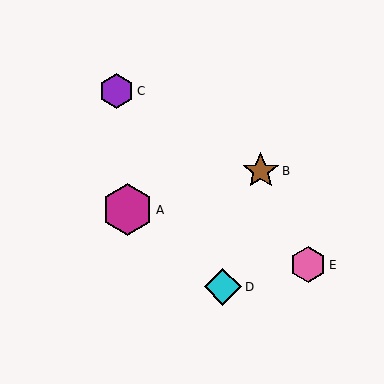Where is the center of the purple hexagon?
The center of the purple hexagon is at (116, 91).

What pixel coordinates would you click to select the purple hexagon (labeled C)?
Click at (116, 91) to select the purple hexagon C.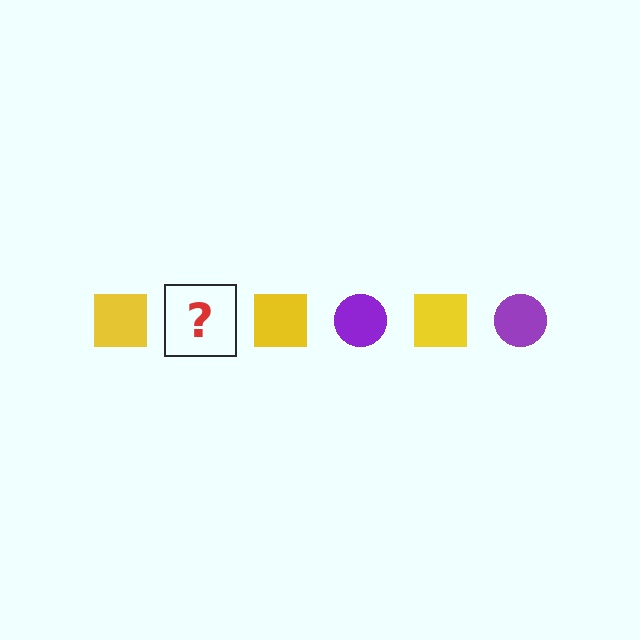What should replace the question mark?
The question mark should be replaced with a purple circle.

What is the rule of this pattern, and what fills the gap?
The rule is that the pattern alternates between yellow square and purple circle. The gap should be filled with a purple circle.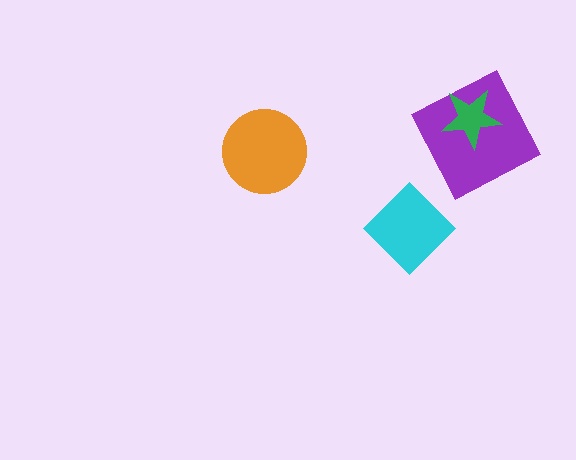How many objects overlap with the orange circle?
0 objects overlap with the orange circle.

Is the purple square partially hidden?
Yes, it is partially covered by another shape.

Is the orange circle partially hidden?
No, no other shape covers it.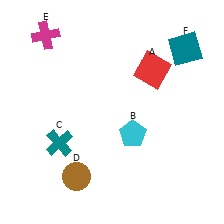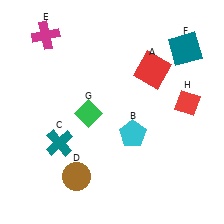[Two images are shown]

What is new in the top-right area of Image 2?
A red diamond (H) was added in the top-right area of Image 2.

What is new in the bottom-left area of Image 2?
A green diamond (G) was added in the bottom-left area of Image 2.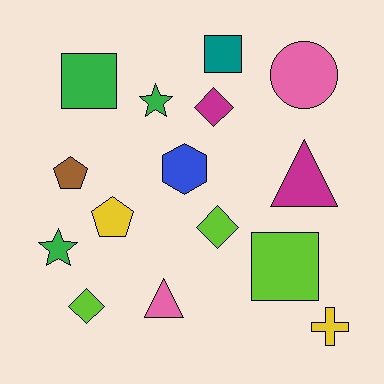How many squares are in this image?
There are 3 squares.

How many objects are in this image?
There are 15 objects.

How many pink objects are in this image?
There are 2 pink objects.